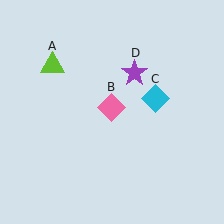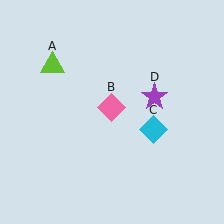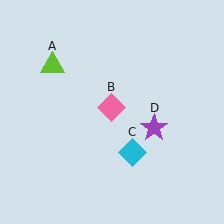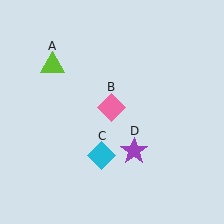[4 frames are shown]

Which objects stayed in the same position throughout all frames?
Lime triangle (object A) and pink diamond (object B) remained stationary.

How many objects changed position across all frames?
2 objects changed position: cyan diamond (object C), purple star (object D).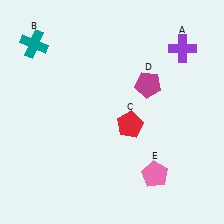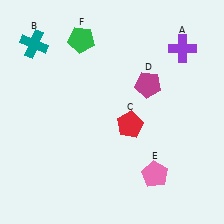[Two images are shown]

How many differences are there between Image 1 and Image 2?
There is 1 difference between the two images.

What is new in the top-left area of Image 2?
A green pentagon (F) was added in the top-left area of Image 2.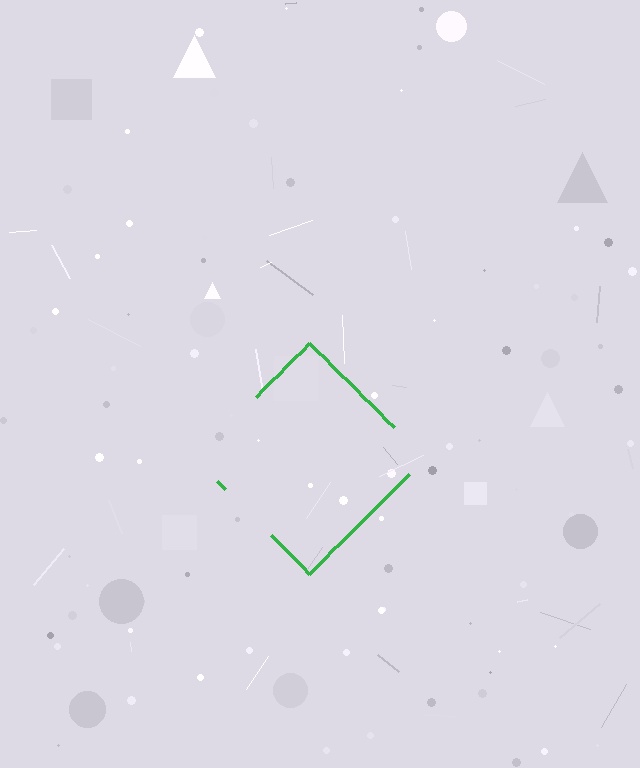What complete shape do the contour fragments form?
The contour fragments form a diamond.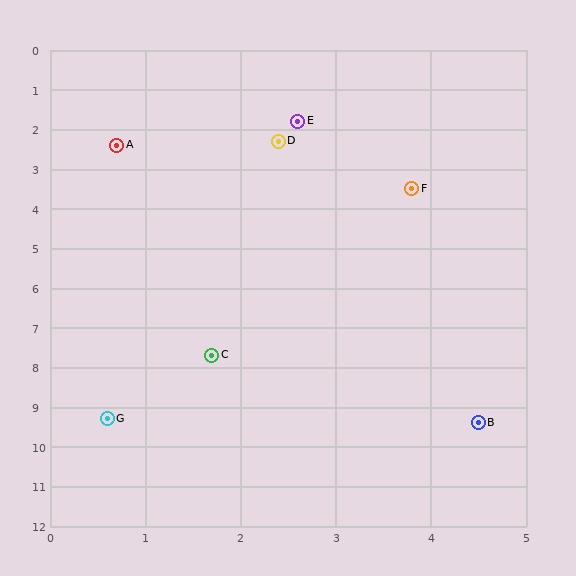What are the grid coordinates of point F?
Point F is at approximately (3.8, 3.5).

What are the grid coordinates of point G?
Point G is at approximately (0.6, 9.3).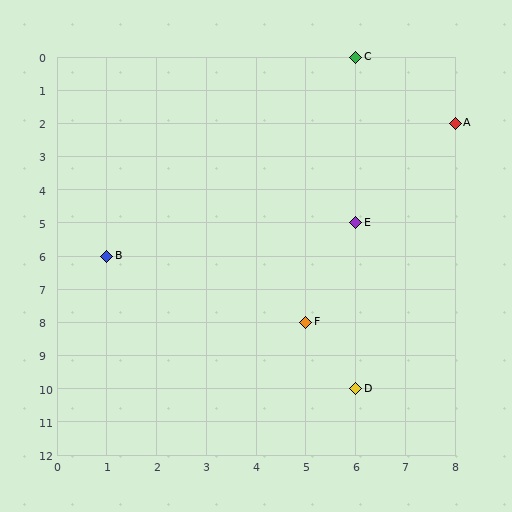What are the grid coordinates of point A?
Point A is at grid coordinates (8, 2).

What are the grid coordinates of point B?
Point B is at grid coordinates (1, 6).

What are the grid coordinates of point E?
Point E is at grid coordinates (6, 5).